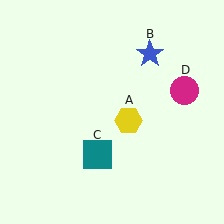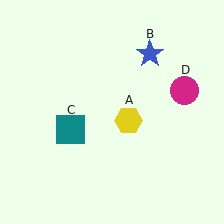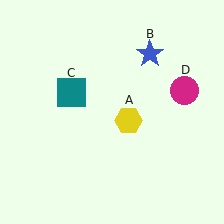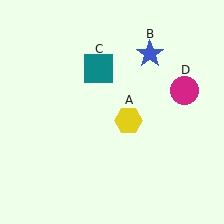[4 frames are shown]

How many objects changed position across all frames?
1 object changed position: teal square (object C).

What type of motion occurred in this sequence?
The teal square (object C) rotated clockwise around the center of the scene.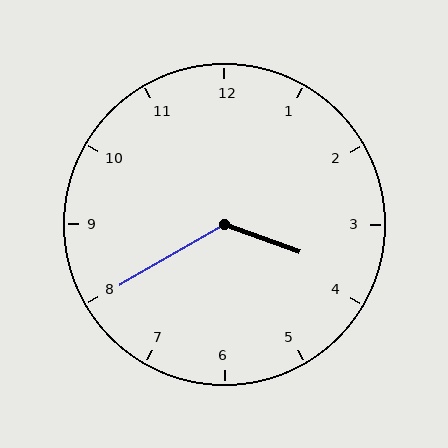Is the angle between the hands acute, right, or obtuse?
It is obtuse.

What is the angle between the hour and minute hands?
Approximately 130 degrees.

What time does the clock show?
3:40.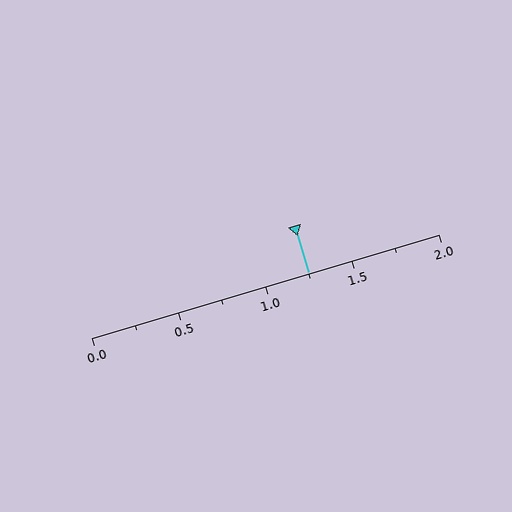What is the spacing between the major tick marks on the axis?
The major ticks are spaced 0.5 apart.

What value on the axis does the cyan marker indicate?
The marker indicates approximately 1.25.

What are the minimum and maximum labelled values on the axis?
The axis runs from 0.0 to 2.0.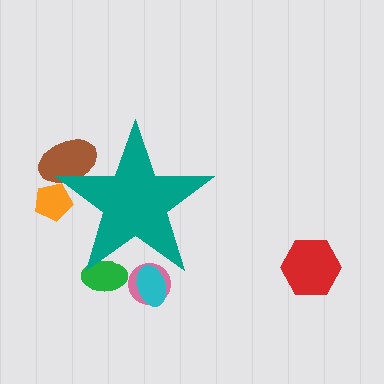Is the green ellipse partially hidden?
Yes, the green ellipse is partially hidden behind the teal star.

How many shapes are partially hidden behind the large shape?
5 shapes are partially hidden.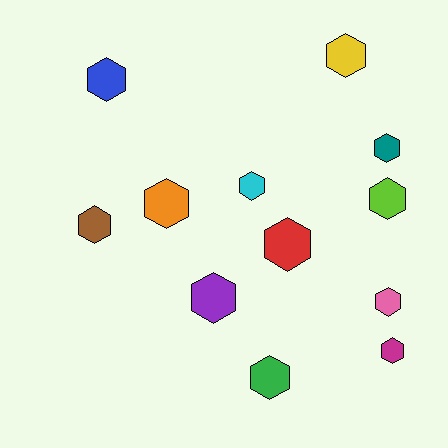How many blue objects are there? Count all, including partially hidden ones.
There is 1 blue object.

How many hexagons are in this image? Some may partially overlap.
There are 12 hexagons.